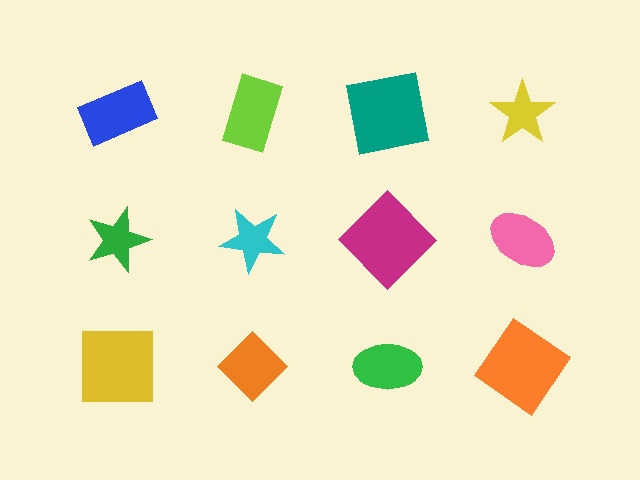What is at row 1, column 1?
A blue rectangle.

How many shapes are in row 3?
4 shapes.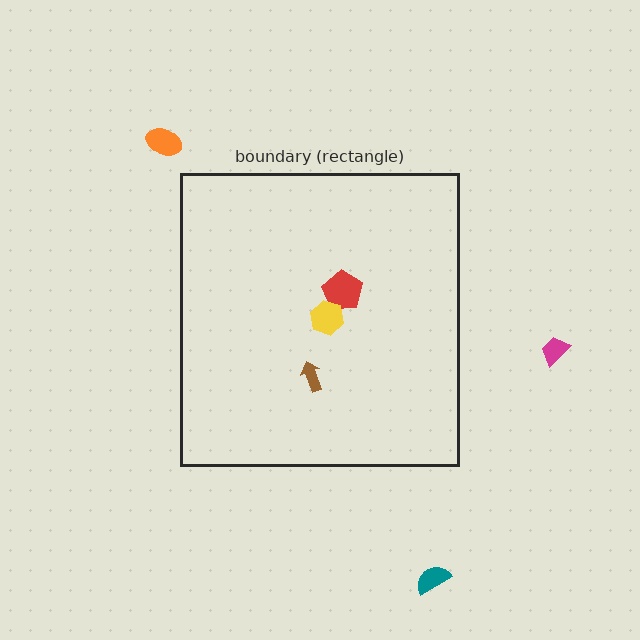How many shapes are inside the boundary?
3 inside, 3 outside.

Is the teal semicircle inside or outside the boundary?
Outside.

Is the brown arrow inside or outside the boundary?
Inside.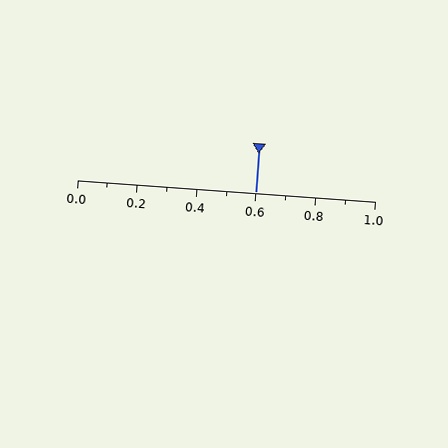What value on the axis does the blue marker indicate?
The marker indicates approximately 0.6.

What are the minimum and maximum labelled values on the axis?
The axis runs from 0.0 to 1.0.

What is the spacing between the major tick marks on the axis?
The major ticks are spaced 0.2 apart.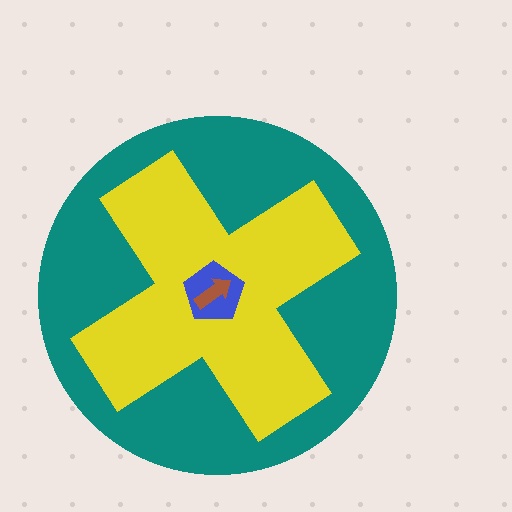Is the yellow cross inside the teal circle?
Yes.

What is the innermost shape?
The brown arrow.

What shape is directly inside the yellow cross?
The blue pentagon.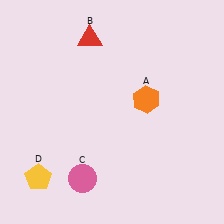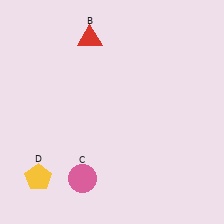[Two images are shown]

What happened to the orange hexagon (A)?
The orange hexagon (A) was removed in Image 2. It was in the top-right area of Image 1.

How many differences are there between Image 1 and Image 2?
There is 1 difference between the two images.